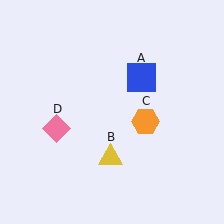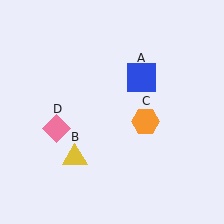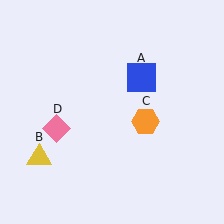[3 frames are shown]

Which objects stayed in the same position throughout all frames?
Blue square (object A) and orange hexagon (object C) and pink diamond (object D) remained stationary.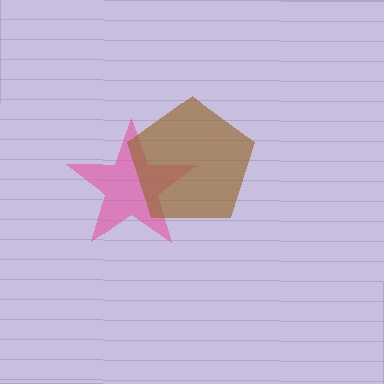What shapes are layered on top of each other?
The layered shapes are: a pink star, a brown pentagon.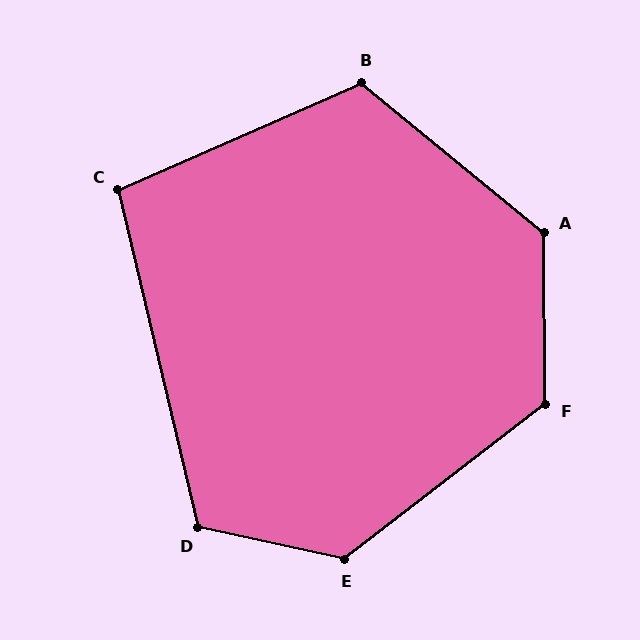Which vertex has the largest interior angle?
E, at approximately 130 degrees.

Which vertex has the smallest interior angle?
C, at approximately 100 degrees.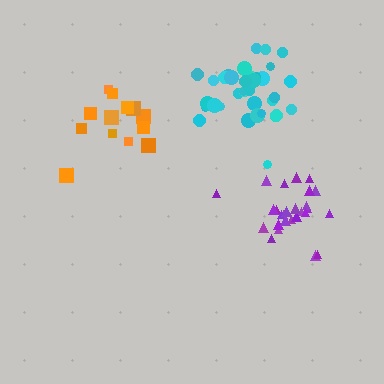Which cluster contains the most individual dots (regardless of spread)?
Cyan (35).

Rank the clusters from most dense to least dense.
purple, cyan, orange.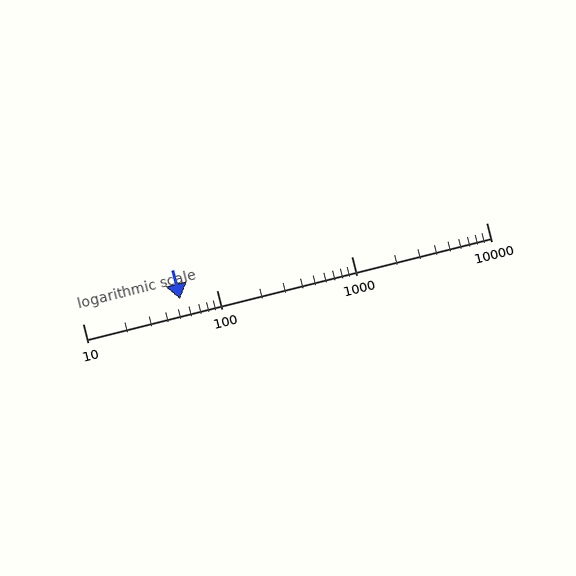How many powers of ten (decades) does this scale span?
The scale spans 3 decades, from 10 to 10000.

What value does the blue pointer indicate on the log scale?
The pointer indicates approximately 53.